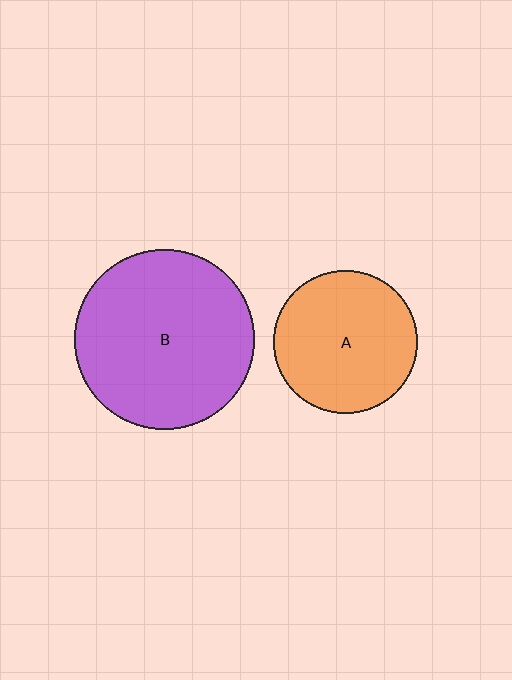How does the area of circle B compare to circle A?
Approximately 1.6 times.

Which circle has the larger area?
Circle B (purple).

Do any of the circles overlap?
No, none of the circles overlap.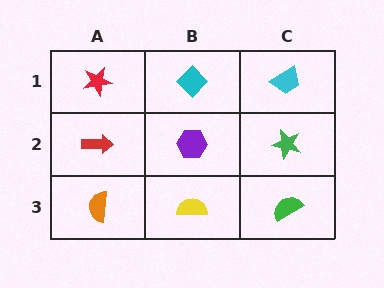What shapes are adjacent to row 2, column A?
A red star (row 1, column A), an orange semicircle (row 3, column A), a purple hexagon (row 2, column B).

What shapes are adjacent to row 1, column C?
A green star (row 2, column C), a cyan diamond (row 1, column B).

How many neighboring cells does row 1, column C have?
2.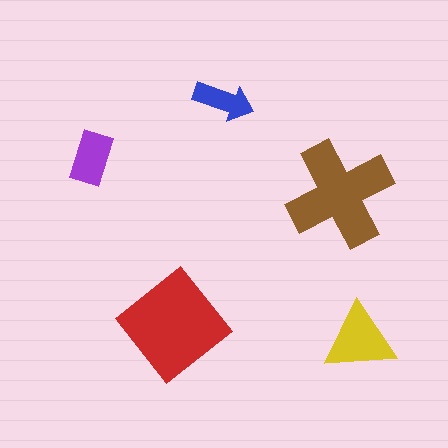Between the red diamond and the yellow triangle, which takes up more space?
The red diamond.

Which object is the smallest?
The blue arrow.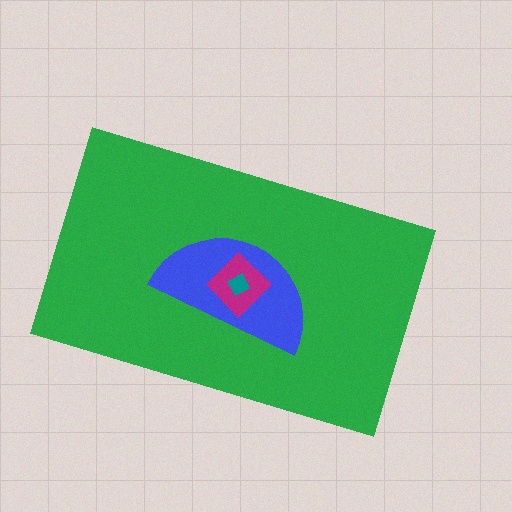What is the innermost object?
The teal square.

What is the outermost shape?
The green rectangle.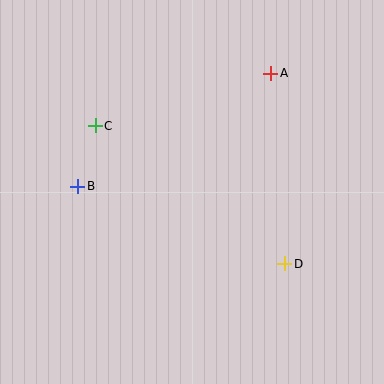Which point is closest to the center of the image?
Point B at (78, 186) is closest to the center.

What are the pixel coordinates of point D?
Point D is at (285, 264).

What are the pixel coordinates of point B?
Point B is at (78, 186).